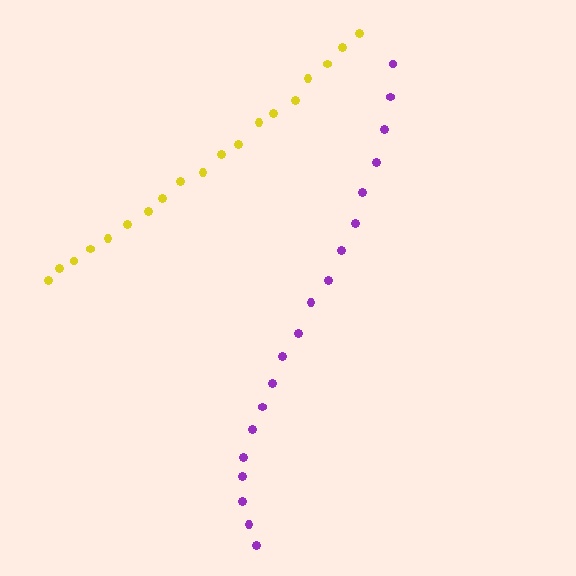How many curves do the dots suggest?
There are 2 distinct paths.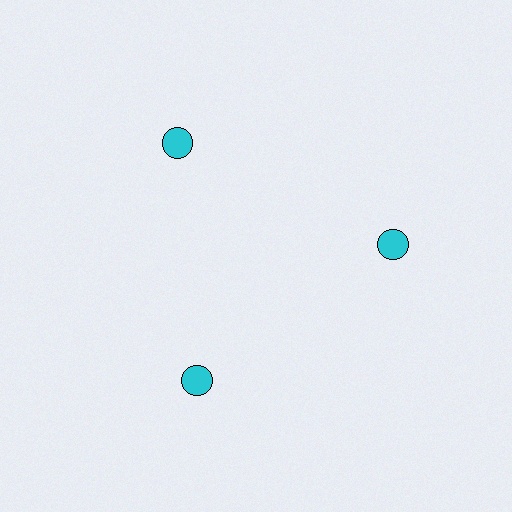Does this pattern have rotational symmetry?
Yes, this pattern has 3-fold rotational symmetry. It looks the same after rotating 120 degrees around the center.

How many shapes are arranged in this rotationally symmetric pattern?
There are 3 shapes, arranged in 3 groups of 1.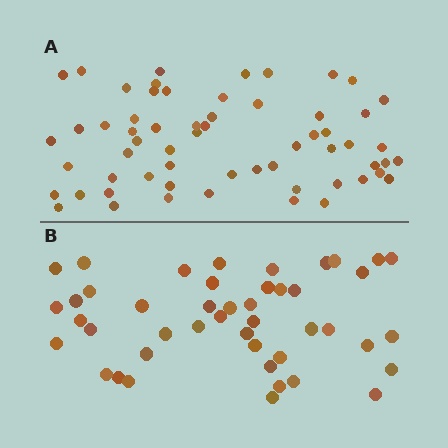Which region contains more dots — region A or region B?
Region A (the top region) has more dots.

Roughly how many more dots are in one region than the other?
Region A has approximately 15 more dots than region B.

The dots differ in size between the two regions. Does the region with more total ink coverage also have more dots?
No. Region B has more total ink coverage because its dots are larger, but region A actually contains more individual dots. Total area can be misleading — the number of items is what matters here.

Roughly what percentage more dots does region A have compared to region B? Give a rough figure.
About 35% more.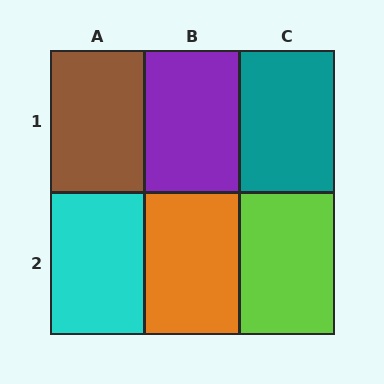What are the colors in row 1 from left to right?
Brown, purple, teal.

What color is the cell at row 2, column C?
Lime.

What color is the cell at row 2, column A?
Cyan.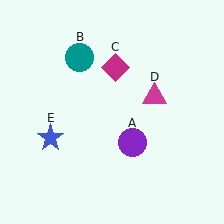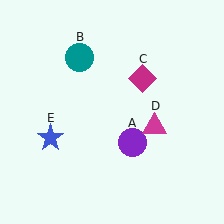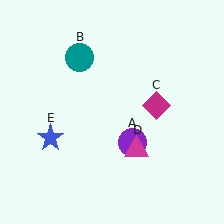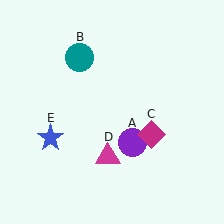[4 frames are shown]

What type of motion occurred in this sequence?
The magenta diamond (object C), magenta triangle (object D) rotated clockwise around the center of the scene.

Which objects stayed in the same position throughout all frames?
Purple circle (object A) and teal circle (object B) and blue star (object E) remained stationary.